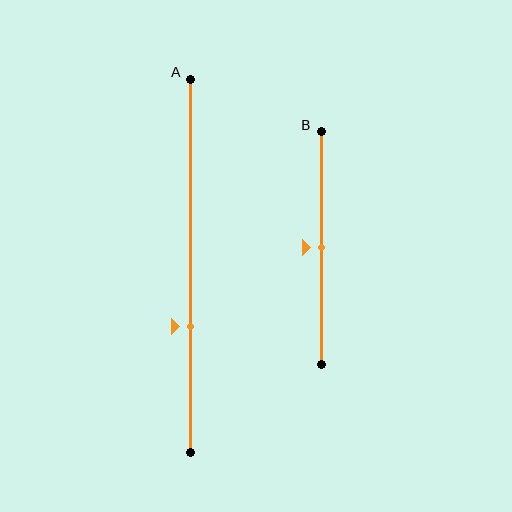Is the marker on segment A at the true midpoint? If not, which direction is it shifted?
No, the marker on segment A is shifted downward by about 16% of the segment length.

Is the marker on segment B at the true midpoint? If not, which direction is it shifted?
Yes, the marker on segment B is at the true midpoint.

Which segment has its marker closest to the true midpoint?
Segment B has its marker closest to the true midpoint.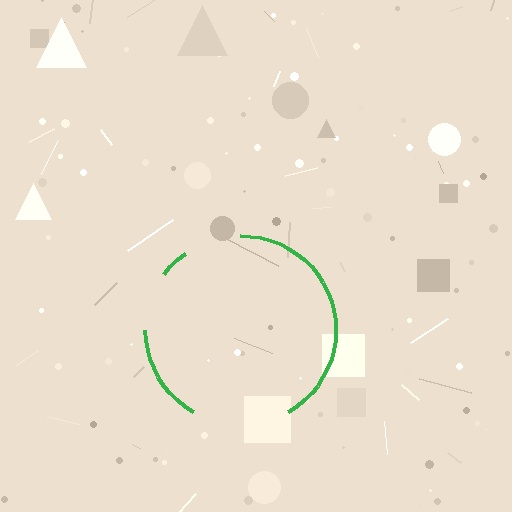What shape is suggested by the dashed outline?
The dashed outline suggests a circle.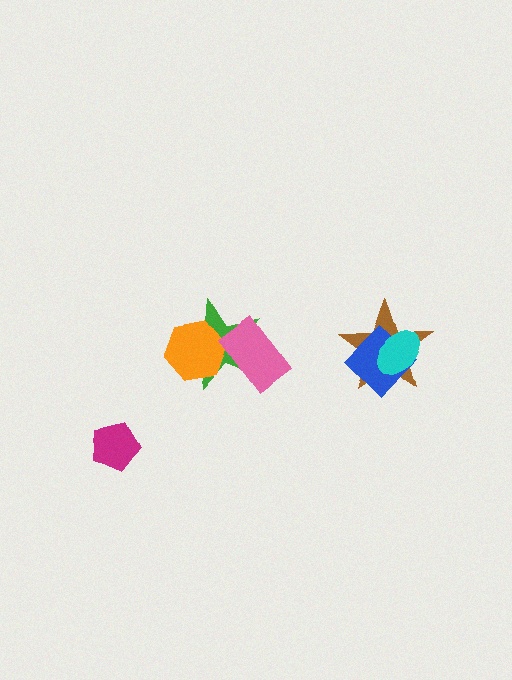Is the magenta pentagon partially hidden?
No, no other shape covers it.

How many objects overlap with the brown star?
2 objects overlap with the brown star.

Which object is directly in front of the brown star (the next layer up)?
The blue diamond is directly in front of the brown star.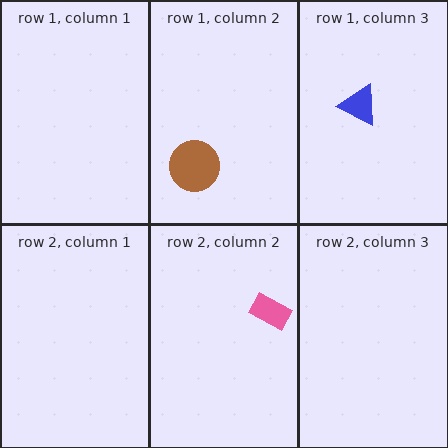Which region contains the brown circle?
The row 1, column 2 region.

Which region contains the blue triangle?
The row 1, column 3 region.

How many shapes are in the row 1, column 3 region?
1.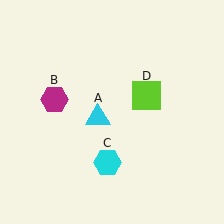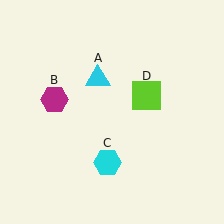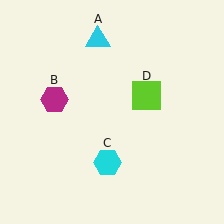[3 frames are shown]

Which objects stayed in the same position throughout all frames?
Magenta hexagon (object B) and cyan hexagon (object C) and lime square (object D) remained stationary.